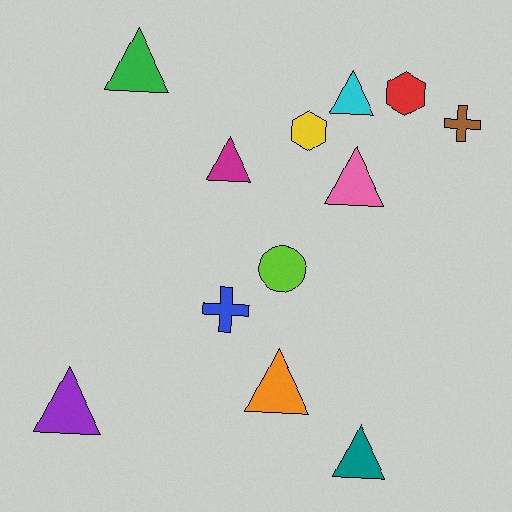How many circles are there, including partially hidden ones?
There is 1 circle.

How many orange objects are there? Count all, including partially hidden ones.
There is 1 orange object.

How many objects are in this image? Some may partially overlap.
There are 12 objects.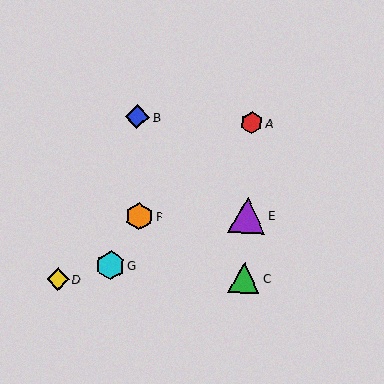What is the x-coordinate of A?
Object A is at x≈252.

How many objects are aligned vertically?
3 objects (A, C, E) are aligned vertically.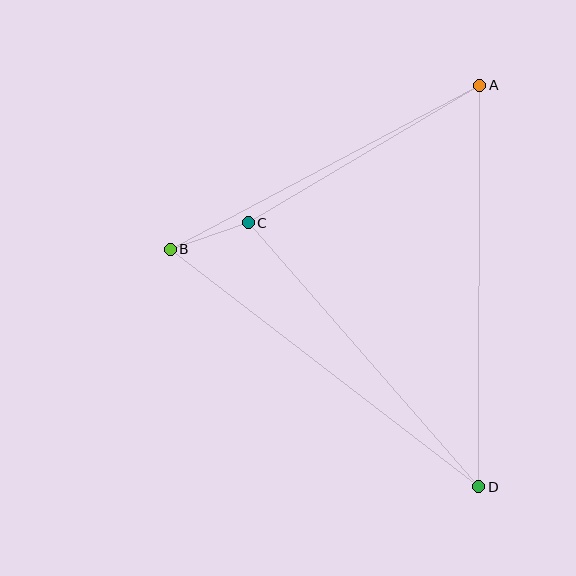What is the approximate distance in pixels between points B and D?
The distance between B and D is approximately 389 pixels.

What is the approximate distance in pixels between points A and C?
The distance between A and C is approximately 269 pixels.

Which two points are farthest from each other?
Points A and D are farthest from each other.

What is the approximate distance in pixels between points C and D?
The distance between C and D is approximately 351 pixels.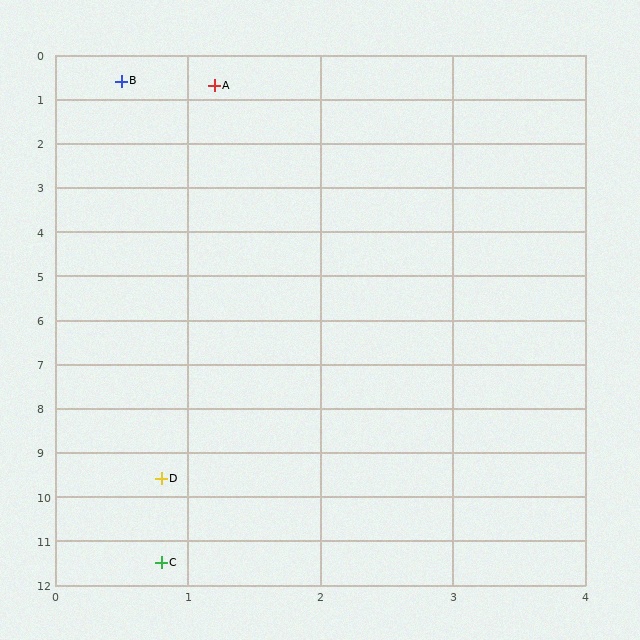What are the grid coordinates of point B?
Point B is at approximately (0.5, 0.6).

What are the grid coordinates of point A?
Point A is at approximately (1.2, 0.7).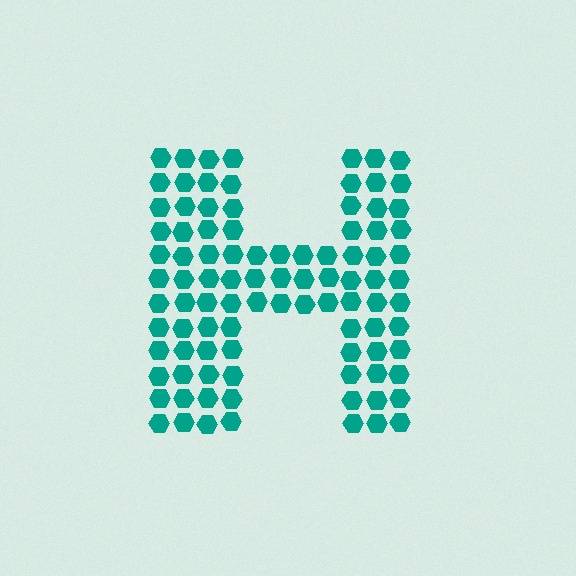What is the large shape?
The large shape is the letter H.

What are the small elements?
The small elements are hexagons.